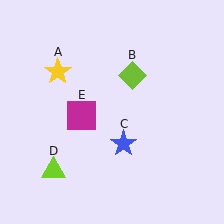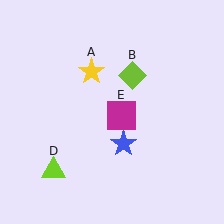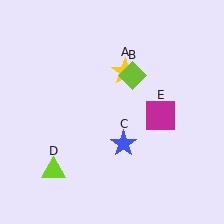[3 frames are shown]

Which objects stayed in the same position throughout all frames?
Lime diamond (object B) and blue star (object C) and lime triangle (object D) remained stationary.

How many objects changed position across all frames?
2 objects changed position: yellow star (object A), magenta square (object E).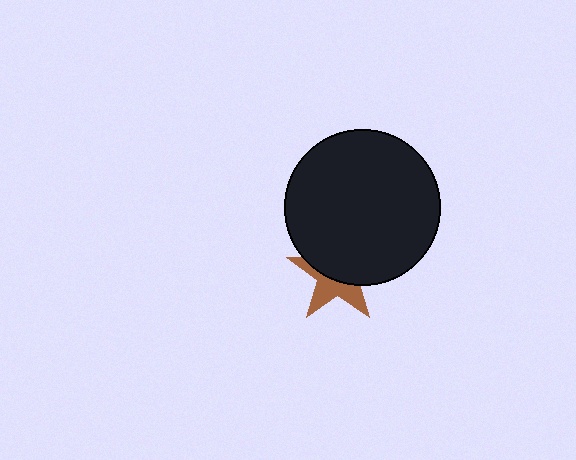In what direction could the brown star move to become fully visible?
The brown star could move down. That would shift it out from behind the black circle entirely.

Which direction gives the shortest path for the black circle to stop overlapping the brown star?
Moving up gives the shortest separation.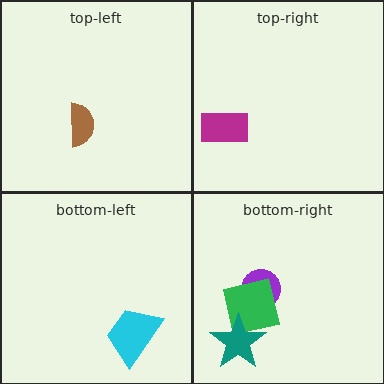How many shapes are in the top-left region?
1.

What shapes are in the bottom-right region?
The purple circle, the green square, the teal star.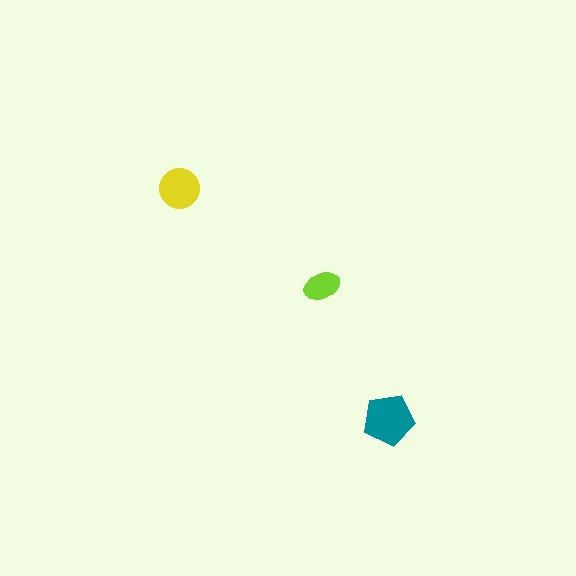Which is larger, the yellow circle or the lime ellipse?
The yellow circle.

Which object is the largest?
The teal pentagon.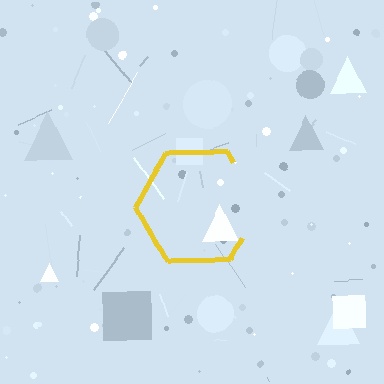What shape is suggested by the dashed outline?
The dashed outline suggests a hexagon.